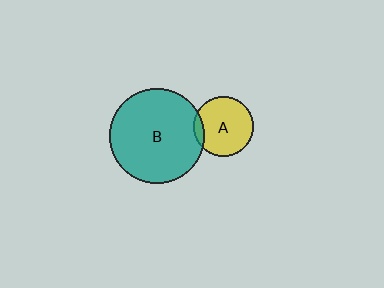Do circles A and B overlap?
Yes.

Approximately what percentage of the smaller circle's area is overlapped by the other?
Approximately 10%.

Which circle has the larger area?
Circle B (teal).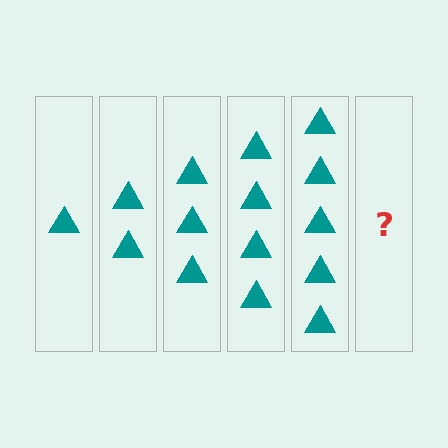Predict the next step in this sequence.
The next step is 6 triangles.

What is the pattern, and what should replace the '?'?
The pattern is that each step adds one more triangle. The '?' should be 6 triangles.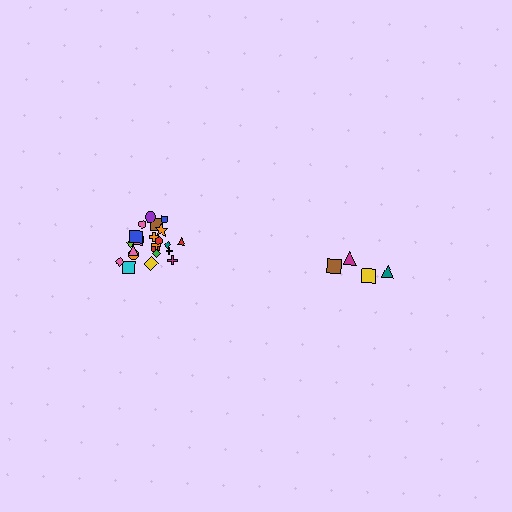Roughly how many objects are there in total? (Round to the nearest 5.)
Roughly 25 objects in total.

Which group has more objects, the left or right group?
The left group.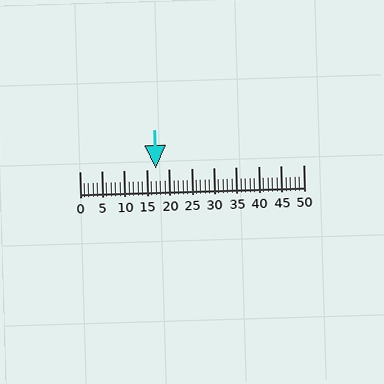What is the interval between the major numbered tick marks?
The major tick marks are spaced 5 units apart.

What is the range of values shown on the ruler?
The ruler shows values from 0 to 50.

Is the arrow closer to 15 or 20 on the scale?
The arrow is closer to 15.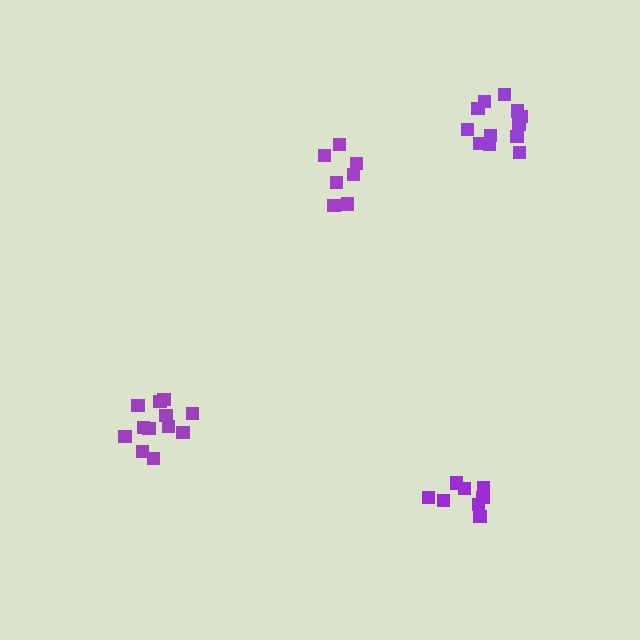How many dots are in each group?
Group 1: 8 dots, Group 2: 12 dots, Group 3: 12 dots, Group 4: 7 dots (39 total).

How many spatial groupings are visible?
There are 4 spatial groupings.